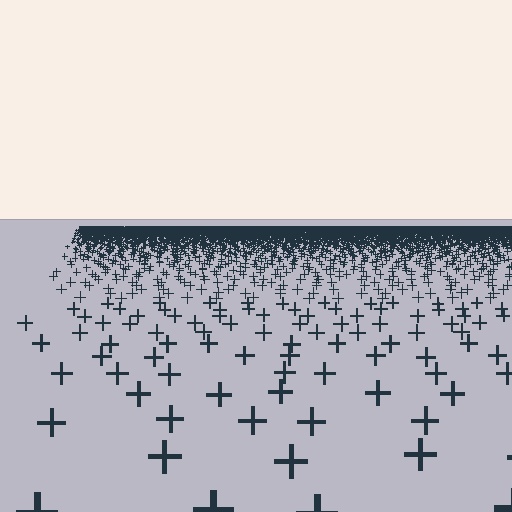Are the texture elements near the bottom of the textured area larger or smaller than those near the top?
Larger. Near the bottom, elements are closer to the viewer and appear at a bigger on-screen size.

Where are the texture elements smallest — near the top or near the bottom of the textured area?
Near the top.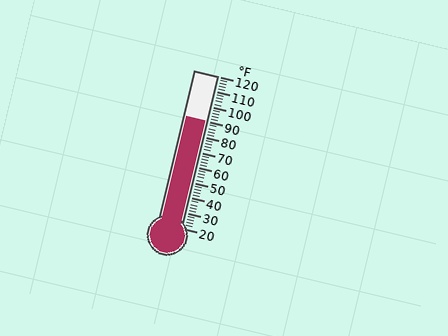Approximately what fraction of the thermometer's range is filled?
The thermometer is filled to approximately 70% of its range.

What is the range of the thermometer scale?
The thermometer scale ranges from 20°F to 120°F.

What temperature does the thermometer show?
The thermometer shows approximately 90°F.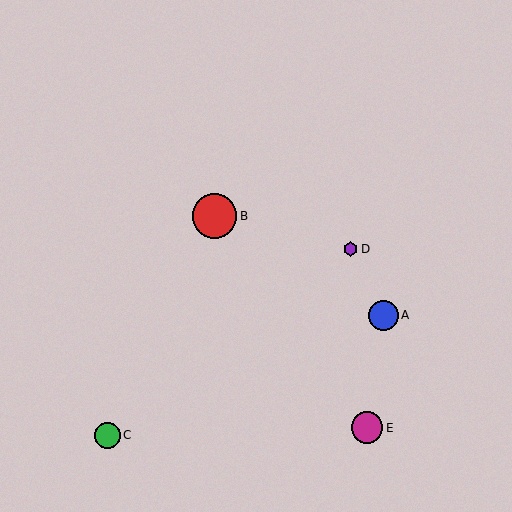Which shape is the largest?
The red circle (labeled B) is the largest.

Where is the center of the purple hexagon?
The center of the purple hexagon is at (350, 249).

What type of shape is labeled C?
Shape C is a green circle.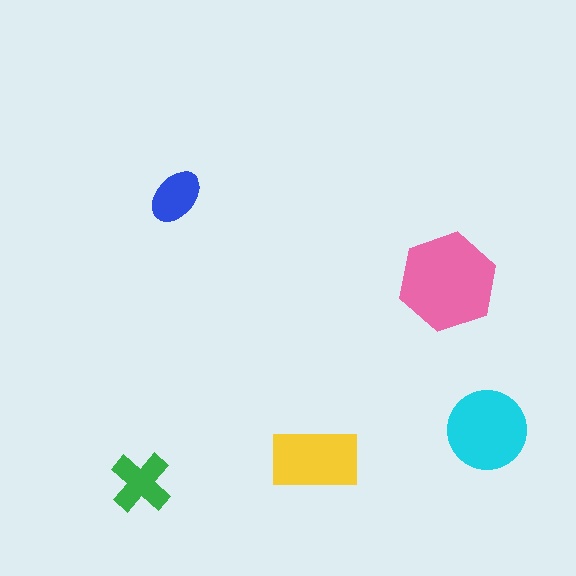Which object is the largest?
The pink hexagon.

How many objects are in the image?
There are 5 objects in the image.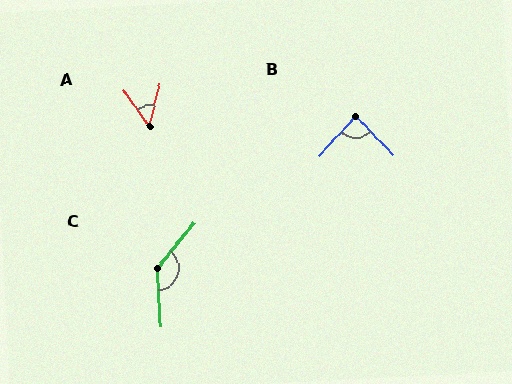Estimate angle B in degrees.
Approximately 87 degrees.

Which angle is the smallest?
A, at approximately 50 degrees.